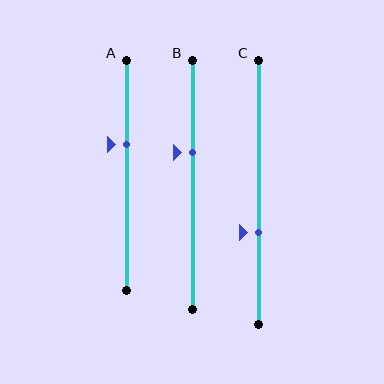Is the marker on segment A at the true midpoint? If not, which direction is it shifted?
No, the marker on segment A is shifted upward by about 13% of the segment length.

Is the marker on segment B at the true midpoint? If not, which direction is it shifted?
No, the marker on segment B is shifted upward by about 13% of the segment length.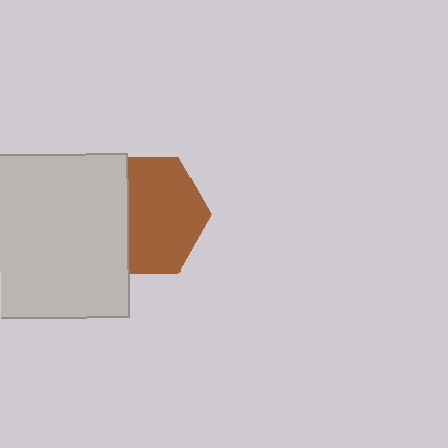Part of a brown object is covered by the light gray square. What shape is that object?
It is a hexagon.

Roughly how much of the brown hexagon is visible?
Most of it is visible (roughly 65%).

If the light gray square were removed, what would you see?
You would see the complete brown hexagon.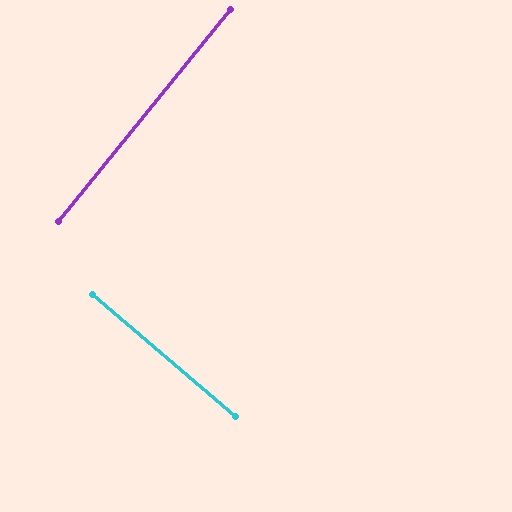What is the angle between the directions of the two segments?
Approximately 88 degrees.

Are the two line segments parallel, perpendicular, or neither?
Perpendicular — they meet at approximately 88°.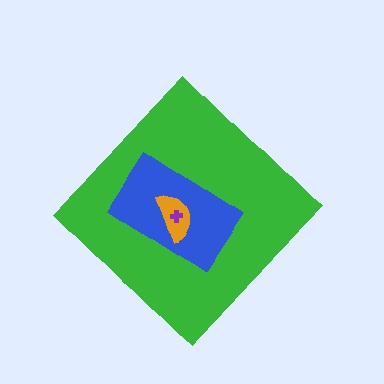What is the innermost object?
The purple cross.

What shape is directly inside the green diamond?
The blue rectangle.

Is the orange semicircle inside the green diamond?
Yes.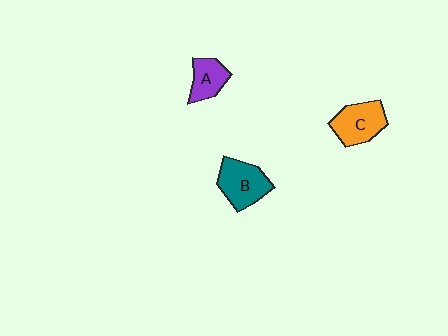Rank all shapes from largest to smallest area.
From largest to smallest: B (teal), C (orange), A (purple).